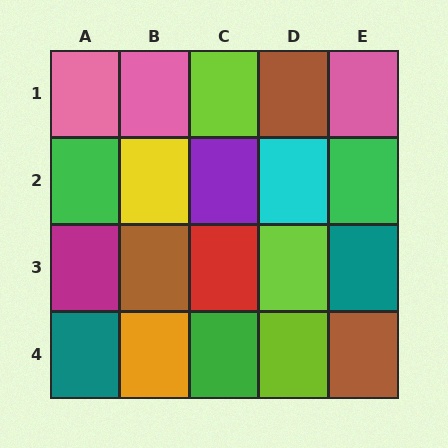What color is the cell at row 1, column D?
Brown.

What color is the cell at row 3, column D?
Lime.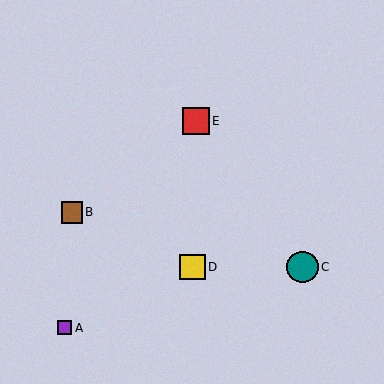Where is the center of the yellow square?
The center of the yellow square is at (193, 267).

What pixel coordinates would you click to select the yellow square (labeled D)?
Click at (193, 267) to select the yellow square D.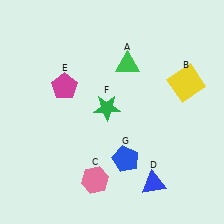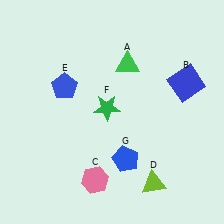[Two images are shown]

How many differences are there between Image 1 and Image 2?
There are 3 differences between the two images.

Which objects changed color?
B changed from yellow to blue. D changed from blue to lime. E changed from magenta to blue.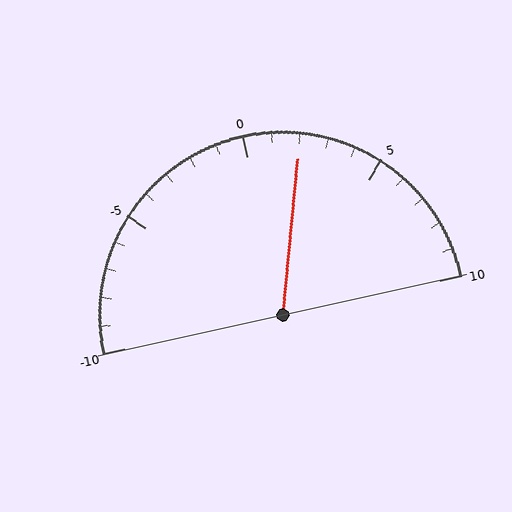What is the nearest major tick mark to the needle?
The nearest major tick mark is 0.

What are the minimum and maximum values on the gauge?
The gauge ranges from -10 to 10.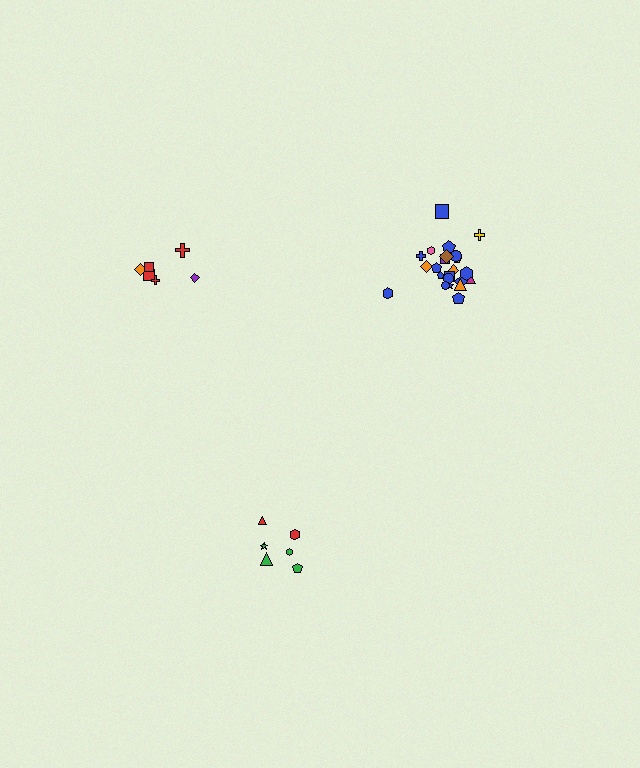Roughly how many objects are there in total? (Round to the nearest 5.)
Roughly 35 objects in total.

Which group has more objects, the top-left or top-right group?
The top-right group.